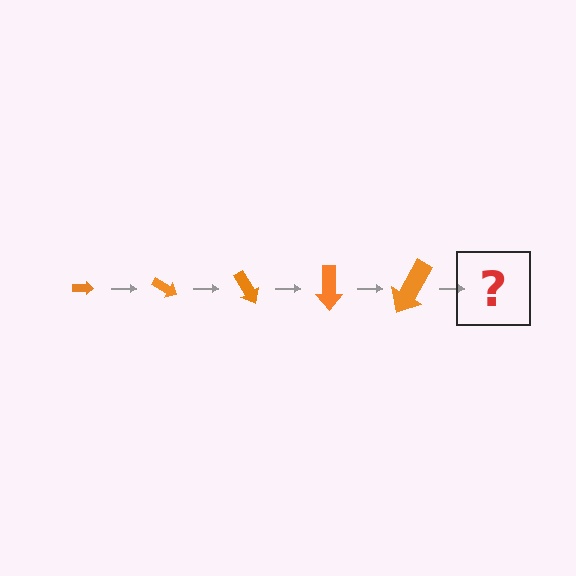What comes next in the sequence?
The next element should be an arrow, larger than the previous one and rotated 150 degrees from the start.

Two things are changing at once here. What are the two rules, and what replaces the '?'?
The two rules are that the arrow grows larger each step and it rotates 30 degrees each step. The '?' should be an arrow, larger than the previous one and rotated 150 degrees from the start.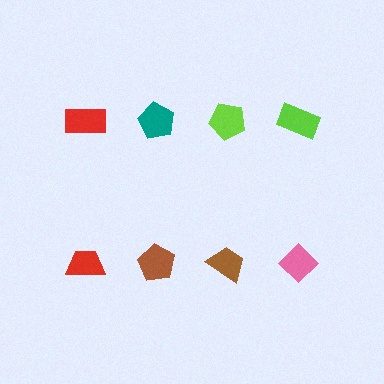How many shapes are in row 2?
4 shapes.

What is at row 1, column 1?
A red rectangle.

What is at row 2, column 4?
A pink diamond.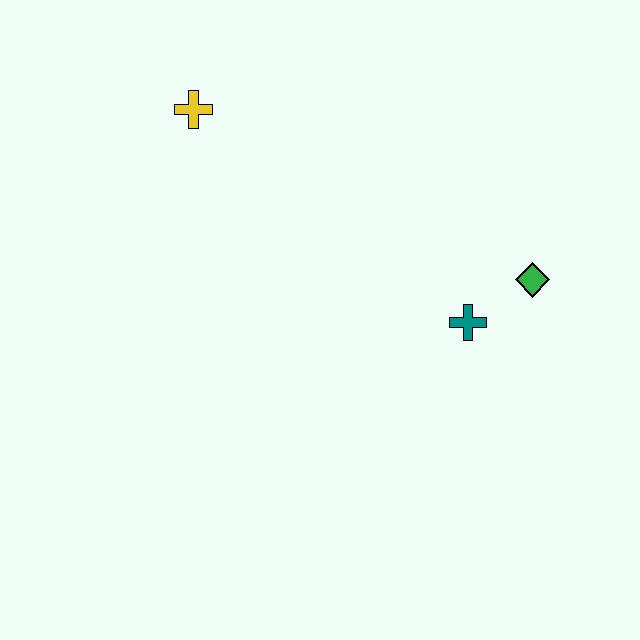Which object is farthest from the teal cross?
The yellow cross is farthest from the teal cross.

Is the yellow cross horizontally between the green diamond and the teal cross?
No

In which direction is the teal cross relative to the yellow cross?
The teal cross is to the right of the yellow cross.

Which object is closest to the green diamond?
The teal cross is closest to the green diamond.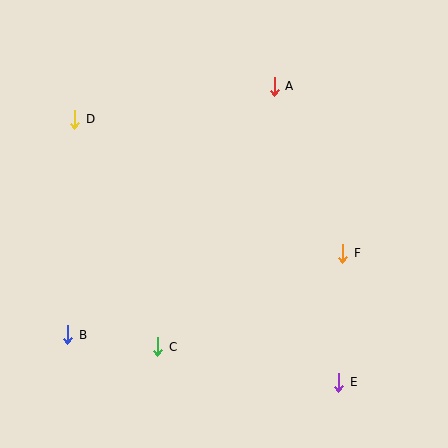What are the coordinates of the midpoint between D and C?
The midpoint between D and C is at (116, 233).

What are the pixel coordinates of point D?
Point D is at (75, 119).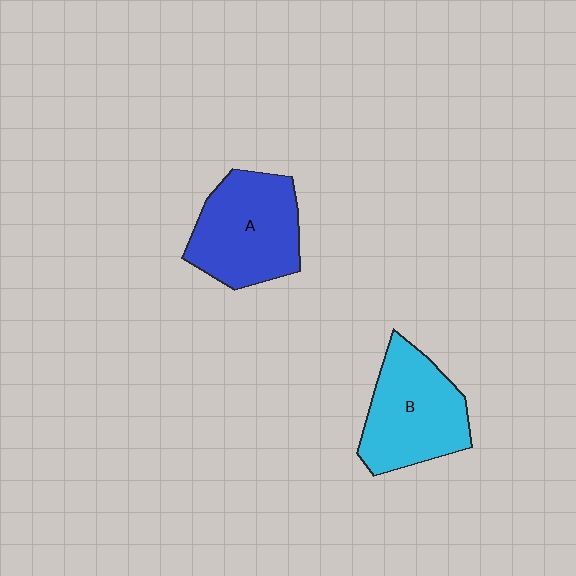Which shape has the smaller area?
Shape B (cyan).